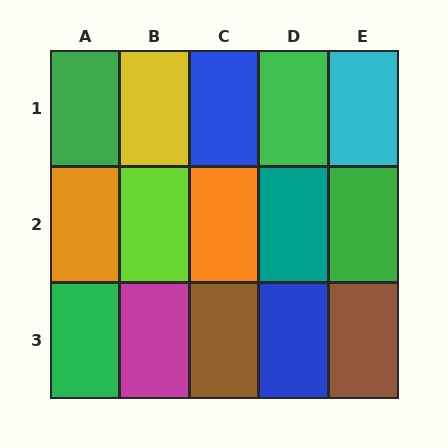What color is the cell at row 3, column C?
Brown.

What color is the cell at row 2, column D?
Teal.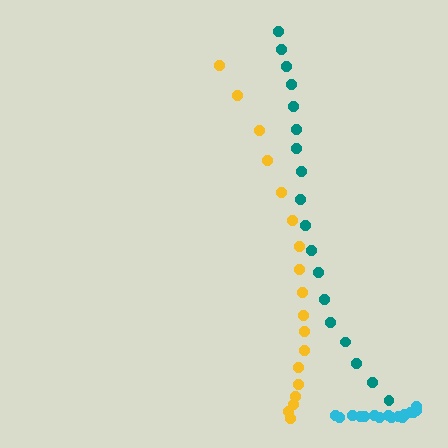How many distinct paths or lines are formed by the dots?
There are 3 distinct paths.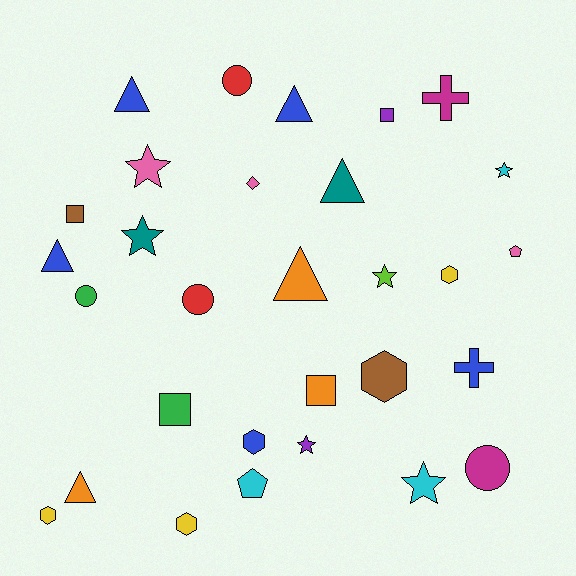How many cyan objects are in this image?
There are 3 cyan objects.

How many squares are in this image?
There are 4 squares.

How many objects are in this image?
There are 30 objects.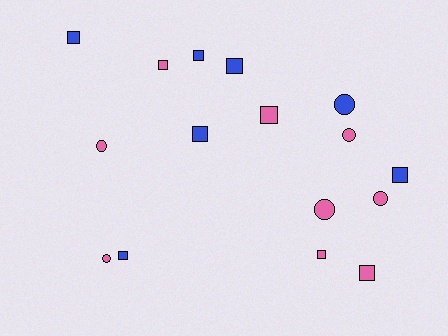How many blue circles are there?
There is 1 blue circle.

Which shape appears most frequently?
Square, with 10 objects.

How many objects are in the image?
There are 16 objects.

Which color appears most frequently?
Pink, with 9 objects.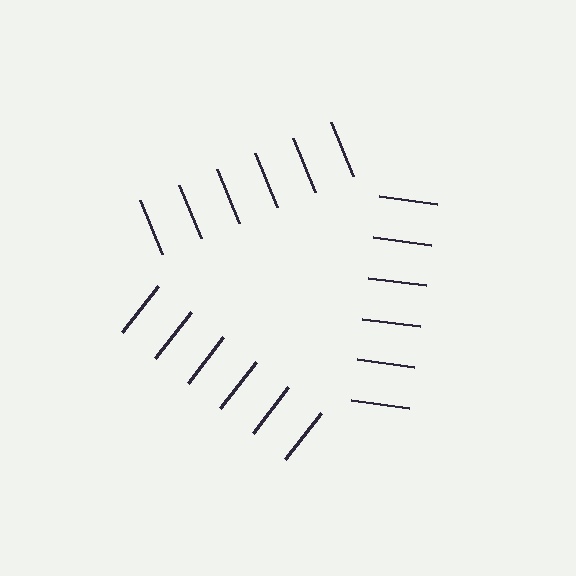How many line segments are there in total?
18 — 6 along each of the 3 edges.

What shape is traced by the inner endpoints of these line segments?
An illusory triangle — the line segments terminate on its edges but no continuous stroke is drawn.